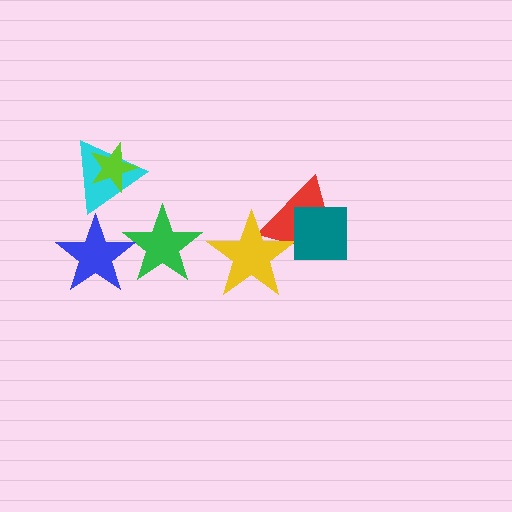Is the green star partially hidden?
Yes, it is partially covered by another shape.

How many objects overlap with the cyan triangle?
1 object overlaps with the cyan triangle.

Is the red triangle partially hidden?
Yes, it is partially covered by another shape.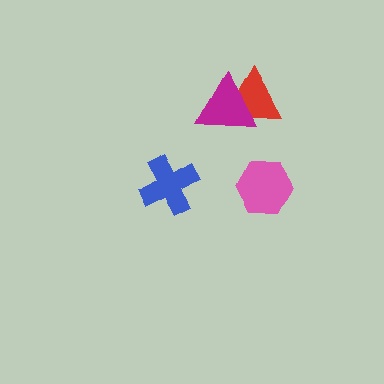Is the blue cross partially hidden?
No, no other shape covers it.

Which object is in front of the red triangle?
The magenta triangle is in front of the red triangle.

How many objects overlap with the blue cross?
0 objects overlap with the blue cross.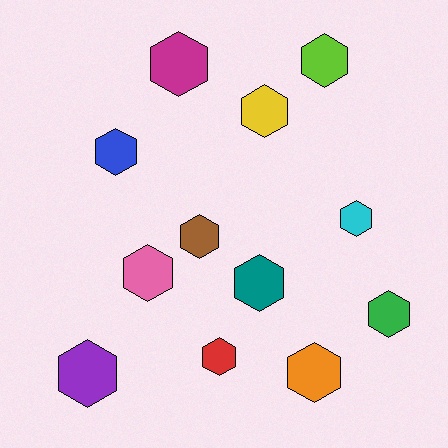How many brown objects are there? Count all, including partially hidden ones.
There is 1 brown object.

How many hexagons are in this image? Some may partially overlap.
There are 12 hexagons.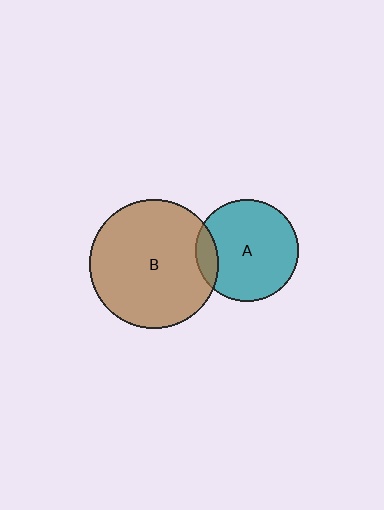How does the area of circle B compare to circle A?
Approximately 1.6 times.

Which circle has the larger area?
Circle B (brown).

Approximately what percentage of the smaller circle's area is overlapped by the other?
Approximately 10%.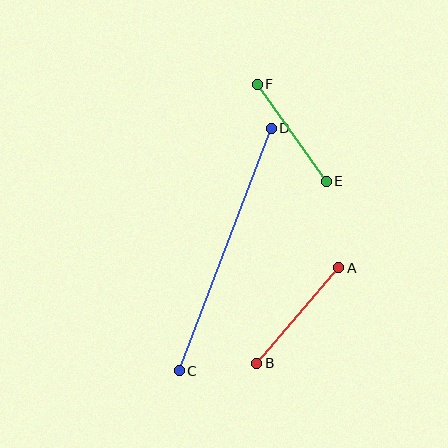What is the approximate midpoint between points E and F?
The midpoint is at approximately (292, 133) pixels.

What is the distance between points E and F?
The distance is approximately 119 pixels.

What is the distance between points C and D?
The distance is approximately 260 pixels.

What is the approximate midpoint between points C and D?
The midpoint is at approximately (225, 249) pixels.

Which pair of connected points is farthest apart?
Points C and D are farthest apart.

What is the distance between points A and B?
The distance is approximately 126 pixels.